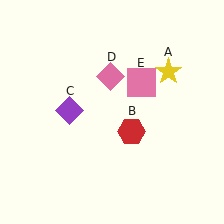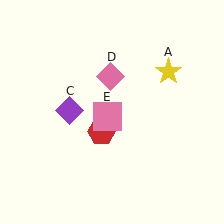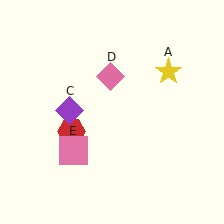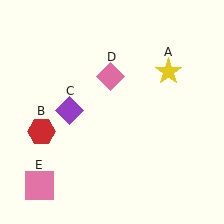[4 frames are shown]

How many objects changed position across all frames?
2 objects changed position: red hexagon (object B), pink square (object E).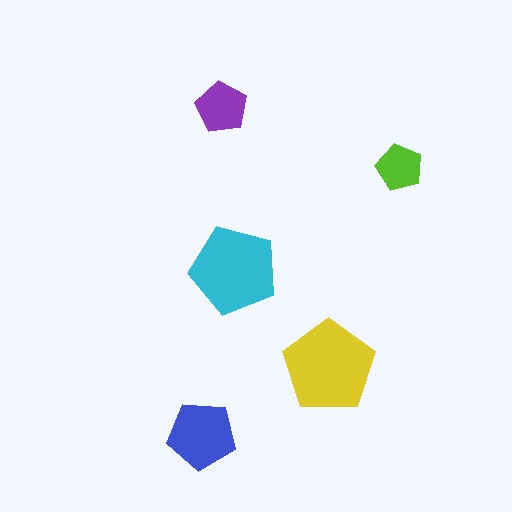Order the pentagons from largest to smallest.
the yellow one, the cyan one, the blue one, the purple one, the lime one.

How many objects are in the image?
There are 5 objects in the image.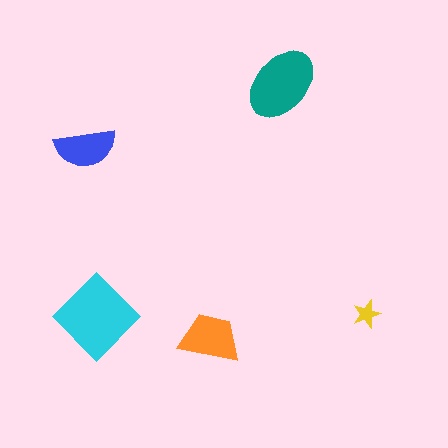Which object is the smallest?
The yellow star.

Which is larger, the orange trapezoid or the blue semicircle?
The orange trapezoid.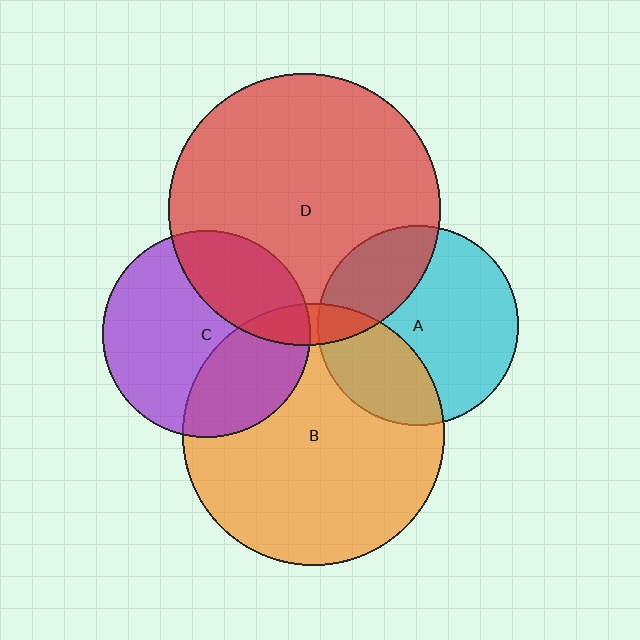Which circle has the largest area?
Circle D (red).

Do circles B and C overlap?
Yes.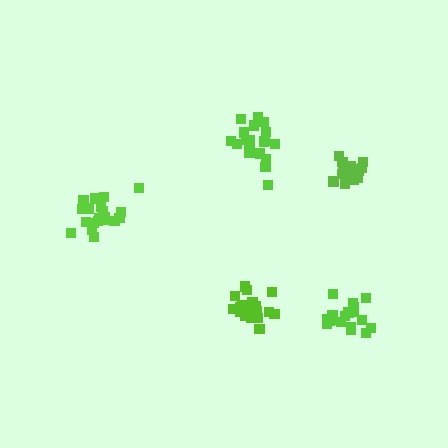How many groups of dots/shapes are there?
There are 5 groups.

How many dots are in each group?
Group 1: 19 dots, Group 2: 14 dots, Group 3: 20 dots, Group 4: 19 dots, Group 5: 19 dots (91 total).